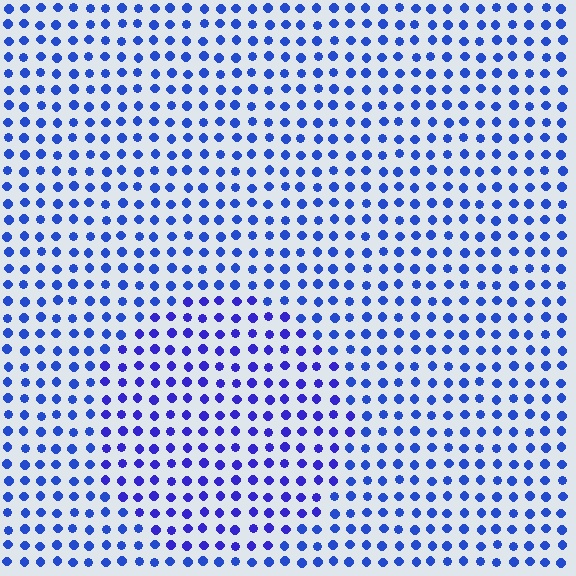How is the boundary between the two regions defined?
The boundary is defined purely by a slight shift in hue (about 20 degrees). Spacing, size, and orientation are identical on both sides.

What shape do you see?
I see a circle.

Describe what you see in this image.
The image is filled with small blue elements in a uniform arrangement. A circle-shaped region is visible where the elements are tinted to a slightly different hue, forming a subtle color boundary.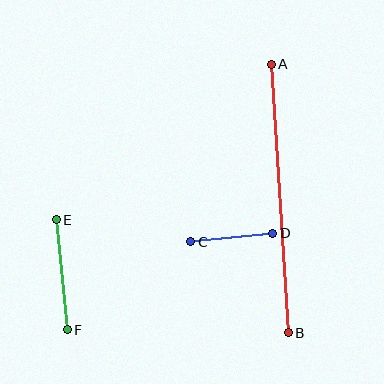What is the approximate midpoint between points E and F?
The midpoint is at approximately (62, 275) pixels.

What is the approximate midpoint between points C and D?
The midpoint is at approximately (232, 237) pixels.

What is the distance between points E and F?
The distance is approximately 111 pixels.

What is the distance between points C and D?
The distance is approximately 82 pixels.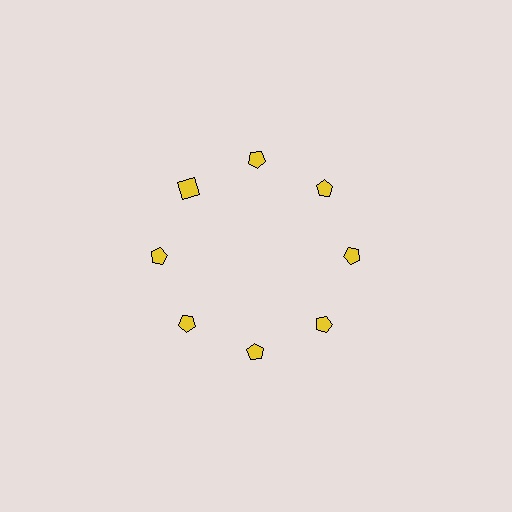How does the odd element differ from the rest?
It has a different shape: square instead of pentagon.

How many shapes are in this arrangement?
There are 8 shapes arranged in a ring pattern.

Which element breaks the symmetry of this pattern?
The yellow square at roughly the 10 o'clock position breaks the symmetry. All other shapes are yellow pentagons.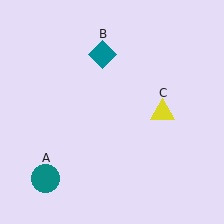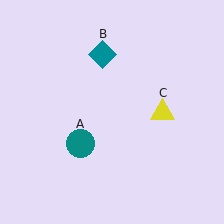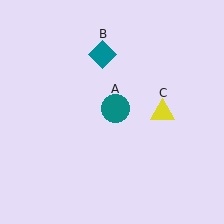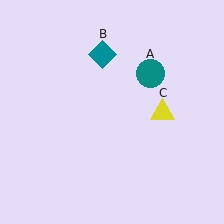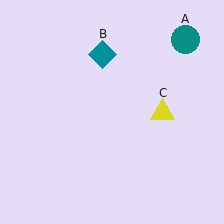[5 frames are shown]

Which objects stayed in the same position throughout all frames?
Teal diamond (object B) and yellow triangle (object C) remained stationary.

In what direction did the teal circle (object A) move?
The teal circle (object A) moved up and to the right.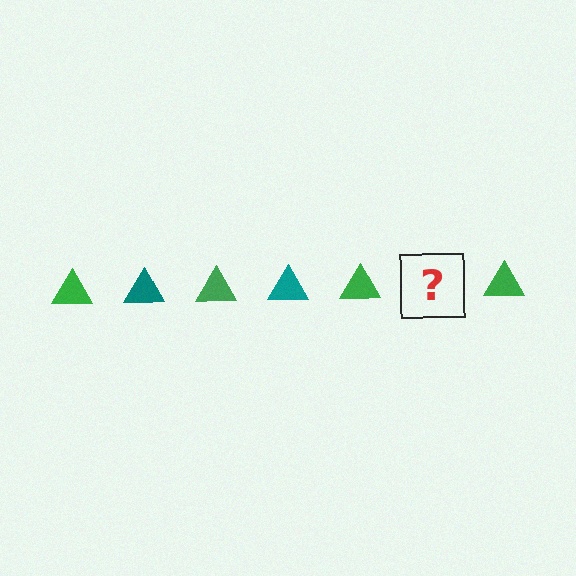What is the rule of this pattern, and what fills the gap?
The rule is that the pattern cycles through green, teal triangles. The gap should be filled with a teal triangle.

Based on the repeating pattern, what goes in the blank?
The blank should be a teal triangle.